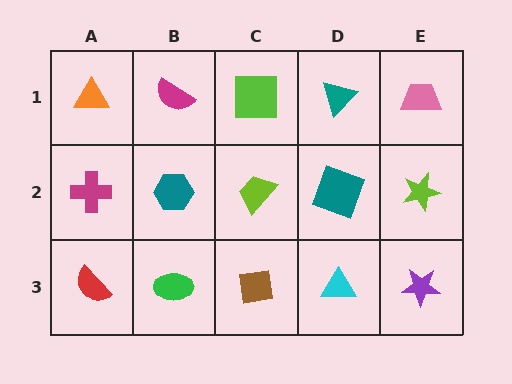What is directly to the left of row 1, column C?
A magenta semicircle.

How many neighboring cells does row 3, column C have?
3.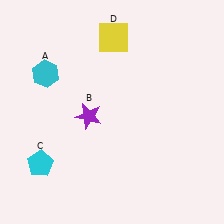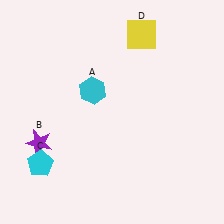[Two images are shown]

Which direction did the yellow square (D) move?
The yellow square (D) moved right.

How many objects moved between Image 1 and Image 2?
3 objects moved between the two images.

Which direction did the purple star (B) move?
The purple star (B) moved left.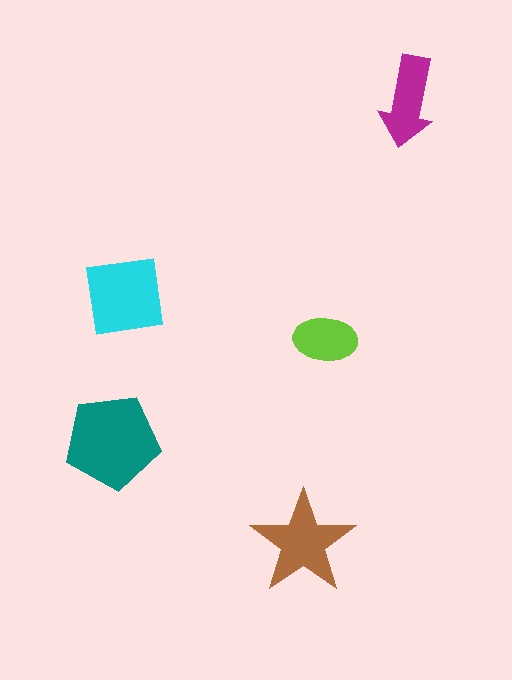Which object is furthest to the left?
The teal pentagon is leftmost.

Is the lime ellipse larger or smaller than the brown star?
Smaller.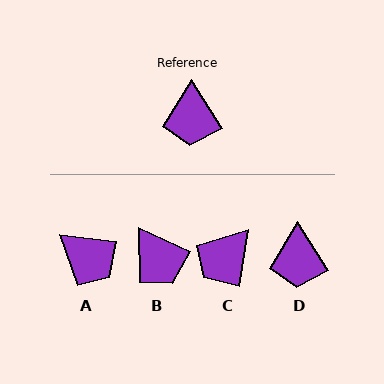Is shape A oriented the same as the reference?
No, it is off by about 50 degrees.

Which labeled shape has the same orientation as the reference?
D.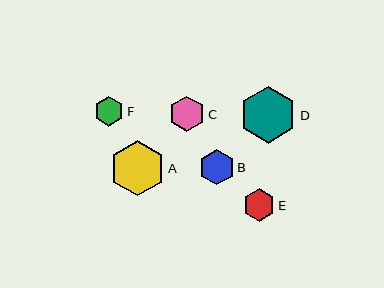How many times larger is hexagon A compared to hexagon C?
Hexagon A is approximately 1.5 times the size of hexagon C.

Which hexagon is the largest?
Hexagon D is the largest with a size of approximately 56 pixels.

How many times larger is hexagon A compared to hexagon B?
Hexagon A is approximately 1.6 times the size of hexagon B.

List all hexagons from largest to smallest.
From largest to smallest: D, A, C, B, E, F.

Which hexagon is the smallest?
Hexagon F is the smallest with a size of approximately 30 pixels.